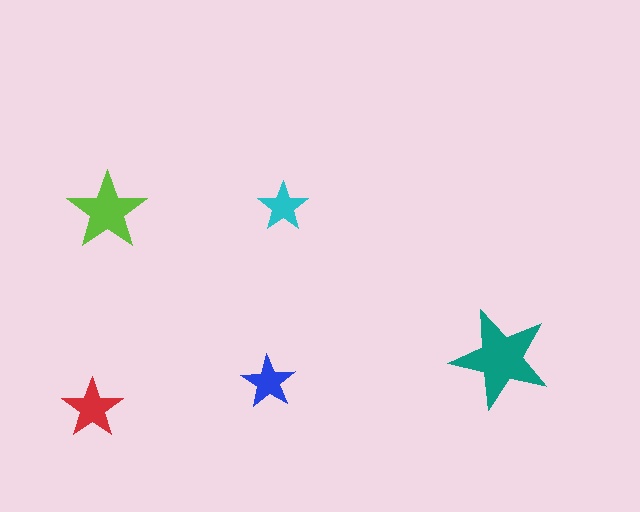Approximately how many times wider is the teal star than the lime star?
About 1.5 times wider.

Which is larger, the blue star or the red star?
The red one.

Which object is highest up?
The cyan star is topmost.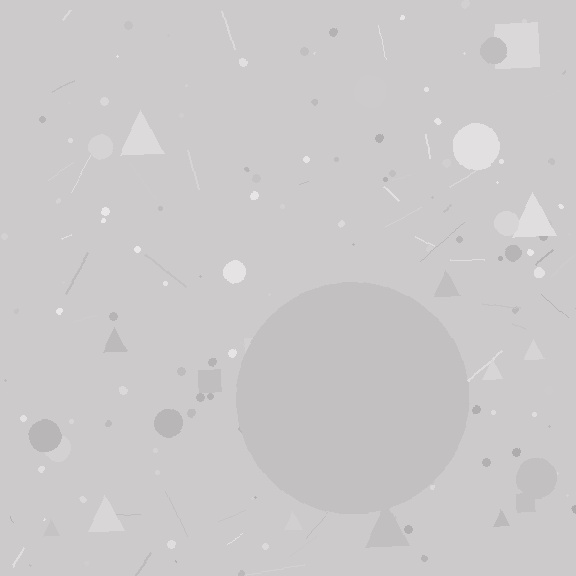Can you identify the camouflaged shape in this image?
The camouflaged shape is a circle.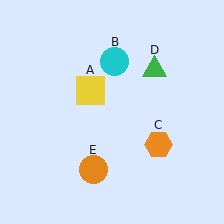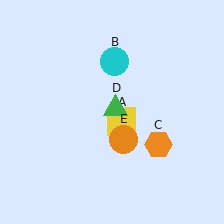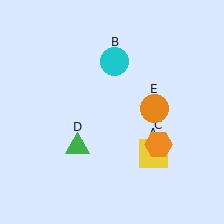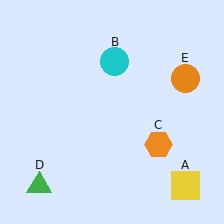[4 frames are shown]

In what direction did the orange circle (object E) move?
The orange circle (object E) moved up and to the right.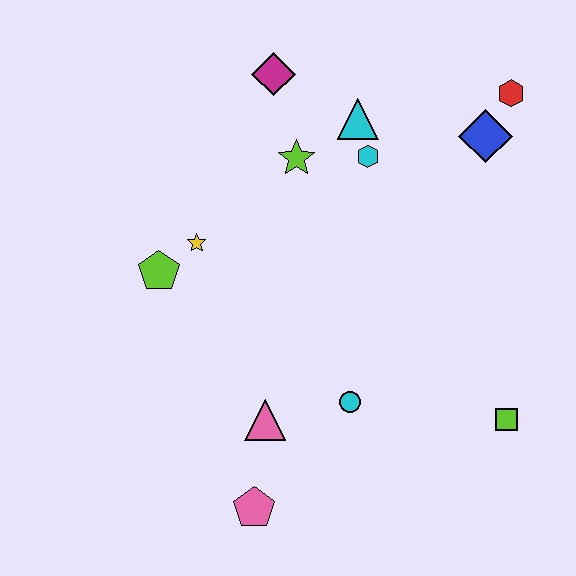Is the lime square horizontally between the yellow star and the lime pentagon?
No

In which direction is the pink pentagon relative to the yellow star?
The pink pentagon is below the yellow star.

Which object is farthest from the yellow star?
The lime square is farthest from the yellow star.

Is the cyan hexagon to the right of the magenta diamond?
Yes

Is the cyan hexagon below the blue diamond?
Yes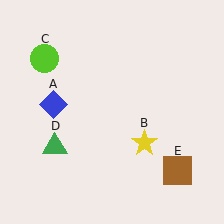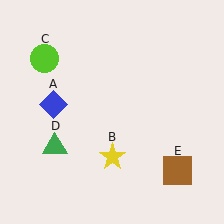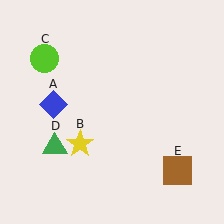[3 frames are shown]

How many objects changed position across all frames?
1 object changed position: yellow star (object B).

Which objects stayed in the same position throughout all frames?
Blue diamond (object A) and lime circle (object C) and green triangle (object D) and brown square (object E) remained stationary.